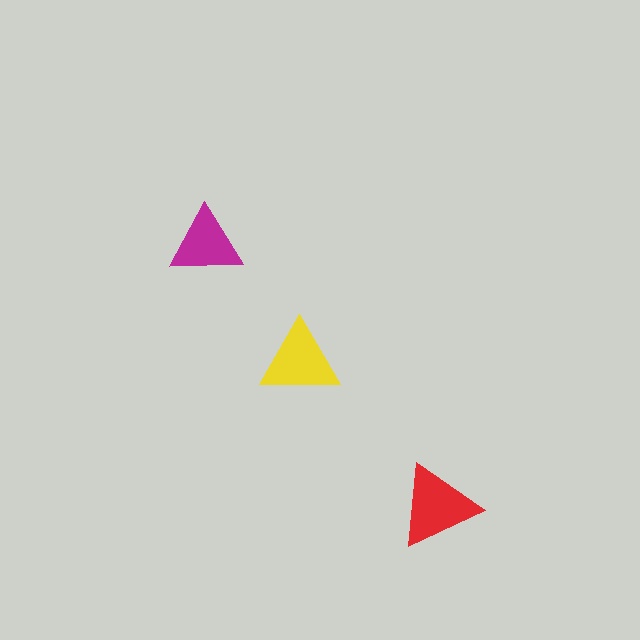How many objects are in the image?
There are 3 objects in the image.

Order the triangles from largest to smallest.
the red one, the yellow one, the magenta one.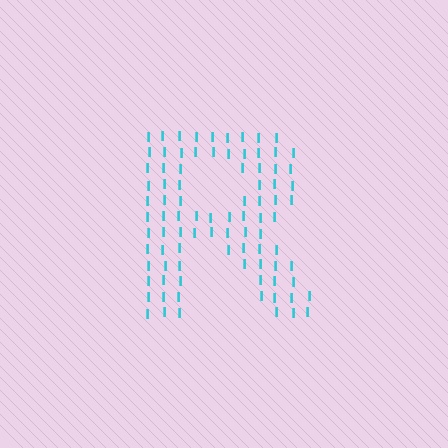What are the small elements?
The small elements are letter I's.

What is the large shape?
The large shape is the letter R.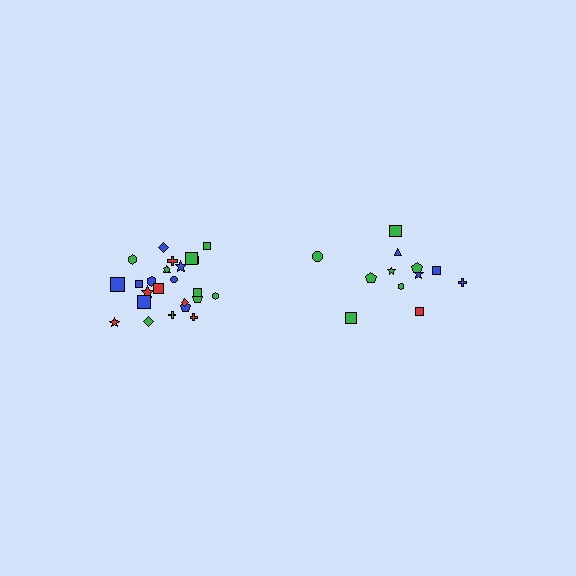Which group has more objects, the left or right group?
The left group.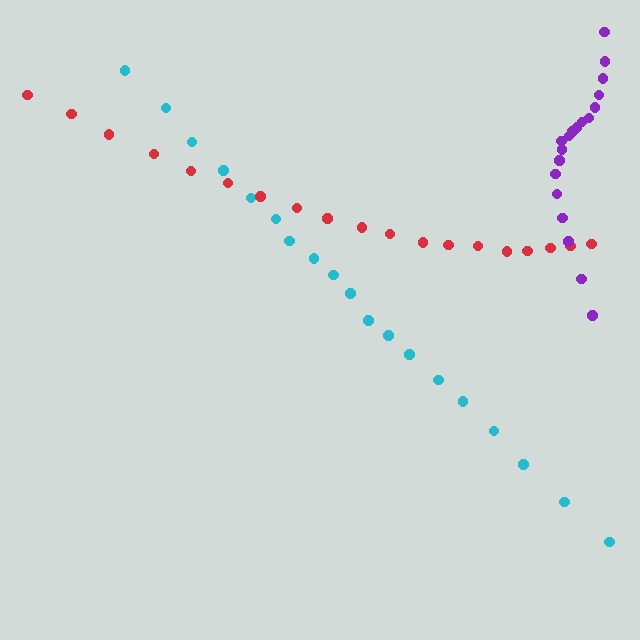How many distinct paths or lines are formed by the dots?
There are 3 distinct paths.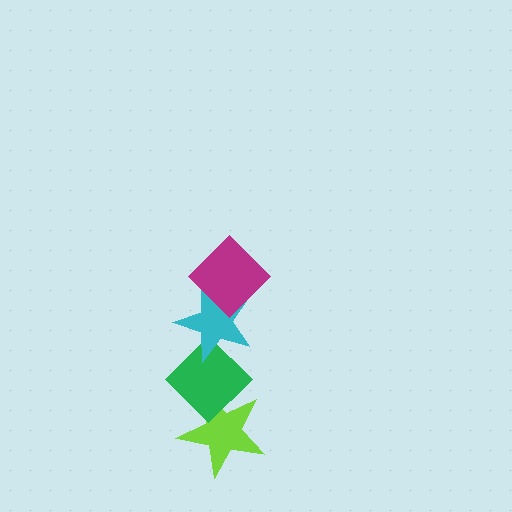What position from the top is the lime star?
The lime star is 4th from the top.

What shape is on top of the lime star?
The green diamond is on top of the lime star.